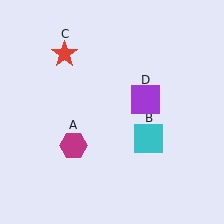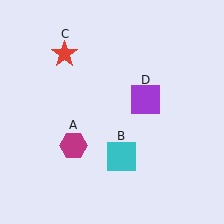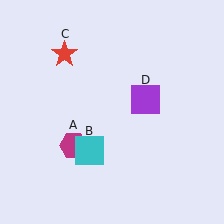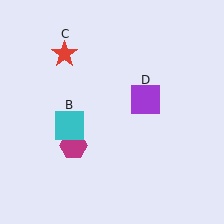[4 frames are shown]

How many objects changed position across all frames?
1 object changed position: cyan square (object B).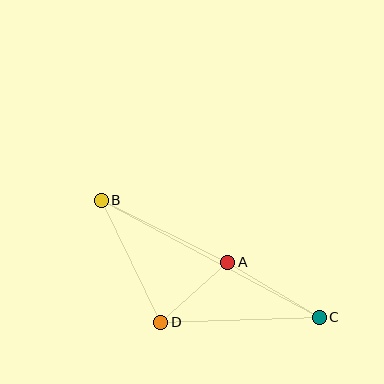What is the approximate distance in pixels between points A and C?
The distance between A and C is approximately 107 pixels.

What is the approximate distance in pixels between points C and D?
The distance between C and D is approximately 159 pixels.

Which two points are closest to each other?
Points A and D are closest to each other.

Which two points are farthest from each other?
Points B and C are farthest from each other.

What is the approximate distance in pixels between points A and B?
The distance between A and B is approximately 141 pixels.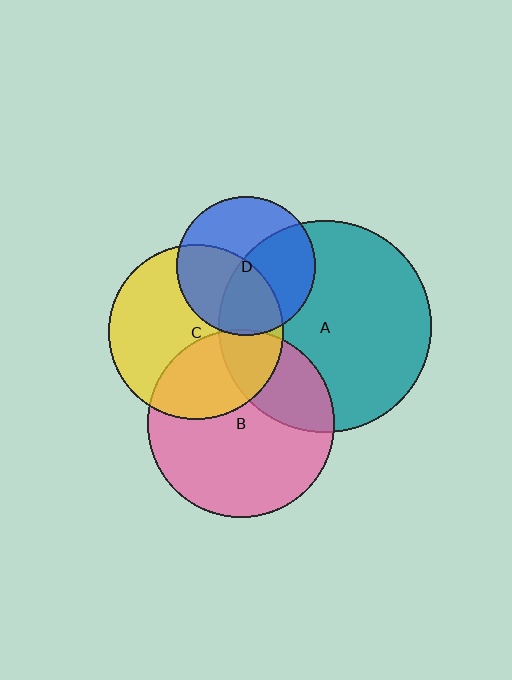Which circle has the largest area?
Circle A (teal).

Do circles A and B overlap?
Yes.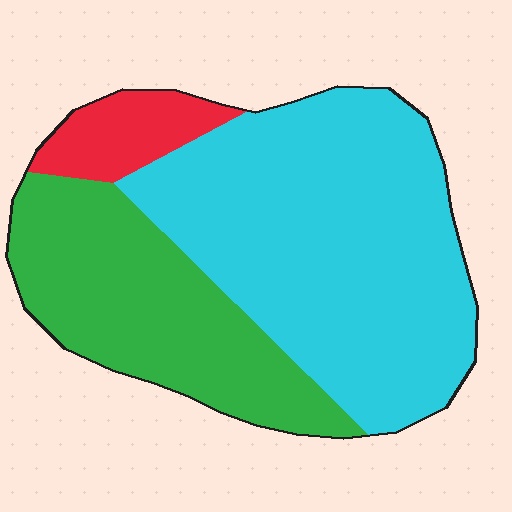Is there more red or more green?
Green.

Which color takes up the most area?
Cyan, at roughly 60%.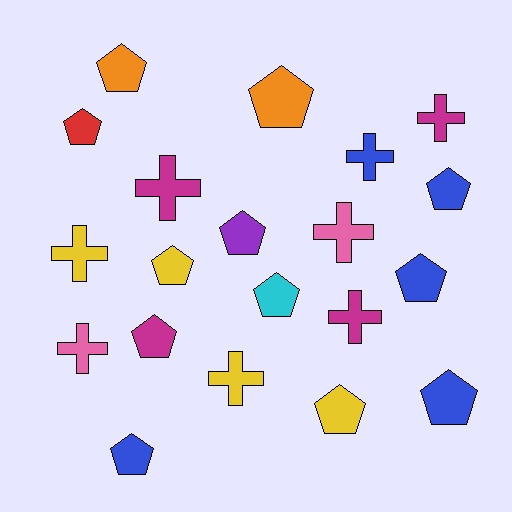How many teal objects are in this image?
There are no teal objects.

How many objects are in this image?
There are 20 objects.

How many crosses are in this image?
There are 8 crosses.